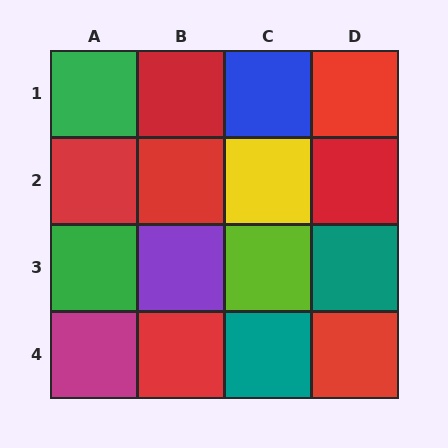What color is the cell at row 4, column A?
Magenta.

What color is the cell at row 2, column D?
Red.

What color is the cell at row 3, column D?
Teal.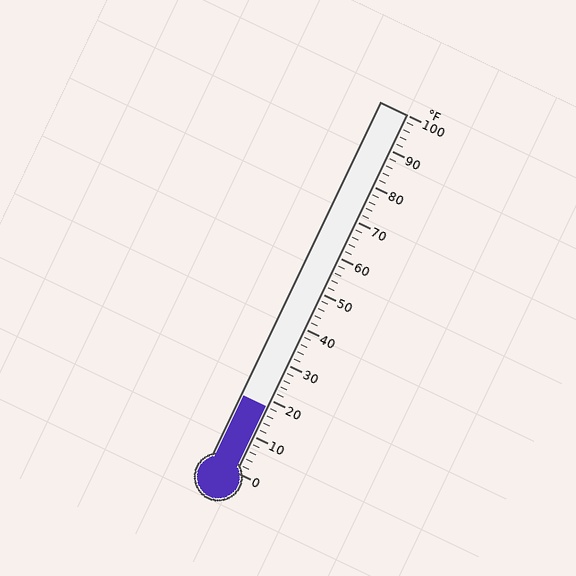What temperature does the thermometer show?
The thermometer shows approximately 18°F.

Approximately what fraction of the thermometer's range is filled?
The thermometer is filled to approximately 20% of its range.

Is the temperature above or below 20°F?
The temperature is below 20°F.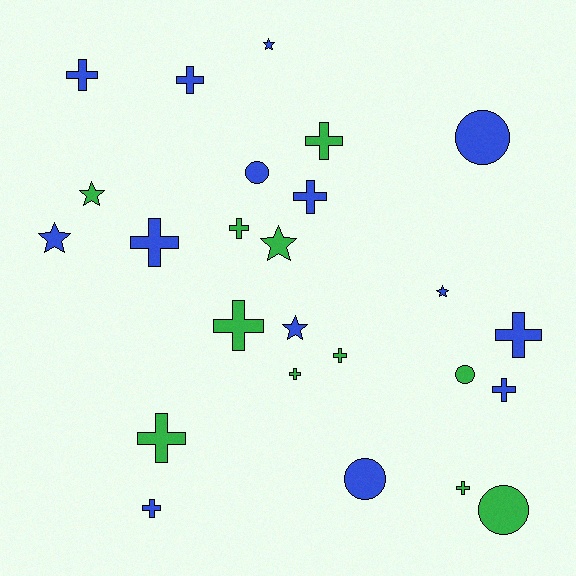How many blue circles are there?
There are 3 blue circles.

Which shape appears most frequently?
Cross, with 14 objects.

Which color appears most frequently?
Blue, with 14 objects.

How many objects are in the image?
There are 25 objects.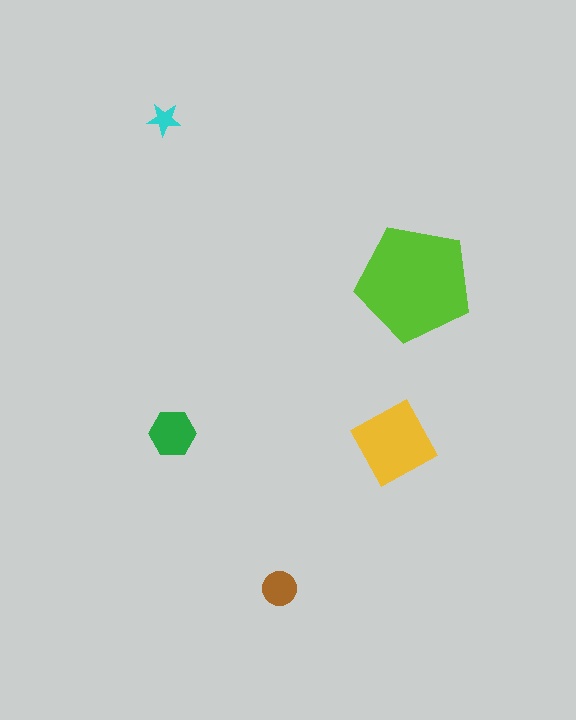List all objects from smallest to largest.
The cyan star, the brown circle, the green hexagon, the yellow square, the lime pentagon.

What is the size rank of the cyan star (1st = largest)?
5th.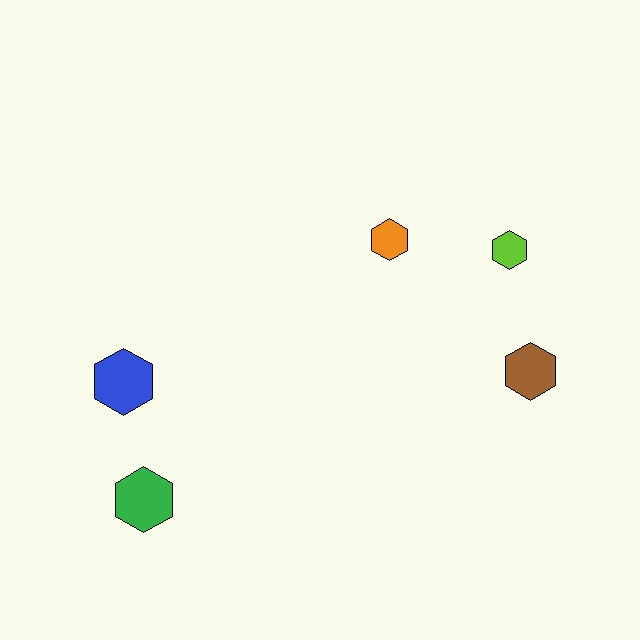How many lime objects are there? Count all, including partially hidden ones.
There is 1 lime object.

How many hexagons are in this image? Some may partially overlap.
There are 5 hexagons.